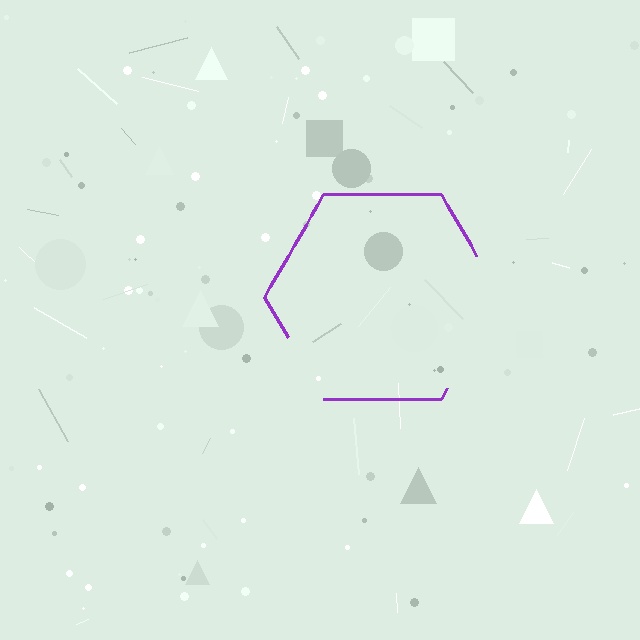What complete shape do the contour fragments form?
The contour fragments form a hexagon.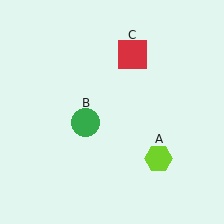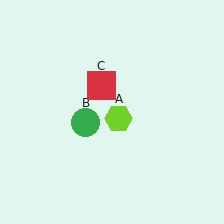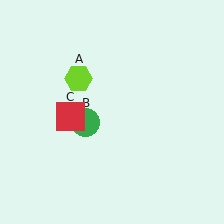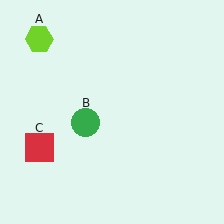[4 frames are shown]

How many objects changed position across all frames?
2 objects changed position: lime hexagon (object A), red square (object C).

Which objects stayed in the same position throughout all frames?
Green circle (object B) remained stationary.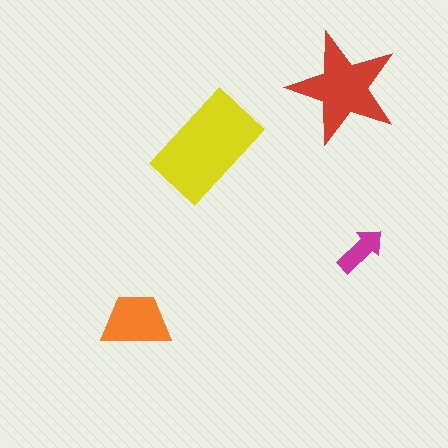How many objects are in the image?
There are 4 objects in the image.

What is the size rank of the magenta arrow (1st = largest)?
4th.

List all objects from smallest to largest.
The magenta arrow, the orange trapezoid, the red star, the yellow rectangle.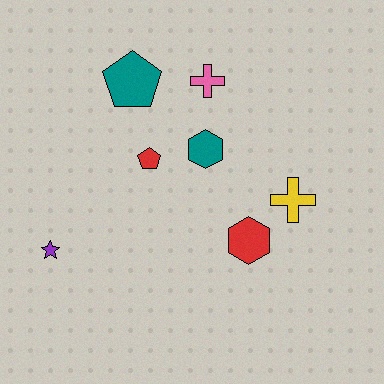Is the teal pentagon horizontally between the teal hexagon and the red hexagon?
No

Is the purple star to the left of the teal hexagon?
Yes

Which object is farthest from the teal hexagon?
The purple star is farthest from the teal hexagon.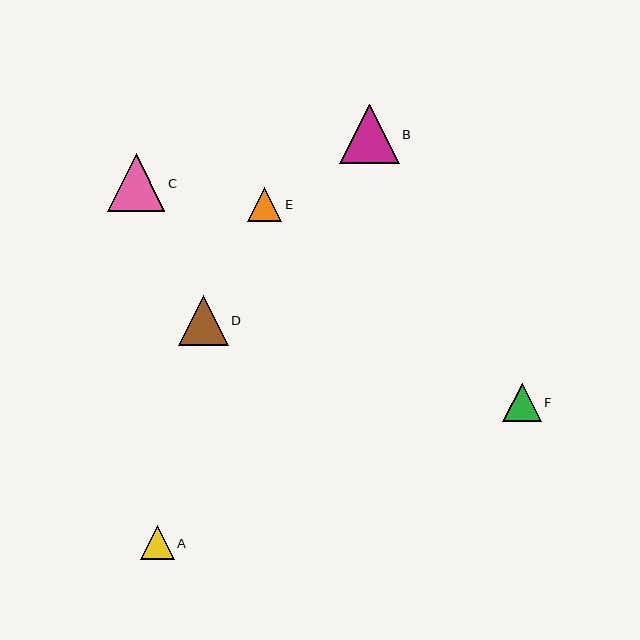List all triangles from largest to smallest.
From largest to smallest: B, C, D, F, A, E.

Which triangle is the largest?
Triangle B is the largest with a size of approximately 60 pixels.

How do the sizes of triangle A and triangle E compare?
Triangle A and triangle E are approximately the same size.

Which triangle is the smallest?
Triangle E is the smallest with a size of approximately 34 pixels.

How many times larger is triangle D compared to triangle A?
Triangle D is approximately 1.5 times the size of triangle A.